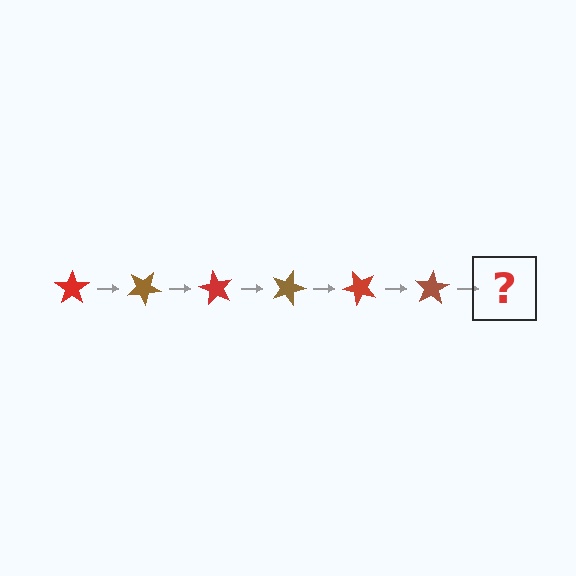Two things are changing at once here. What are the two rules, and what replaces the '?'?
The two rules are that it rotates 30 degrees each step and the color cycles through red and brown. The '?' should be a red star, rotated 180 degrees from the start.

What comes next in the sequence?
The next element should be a red star, rotated 180 degrees from the start.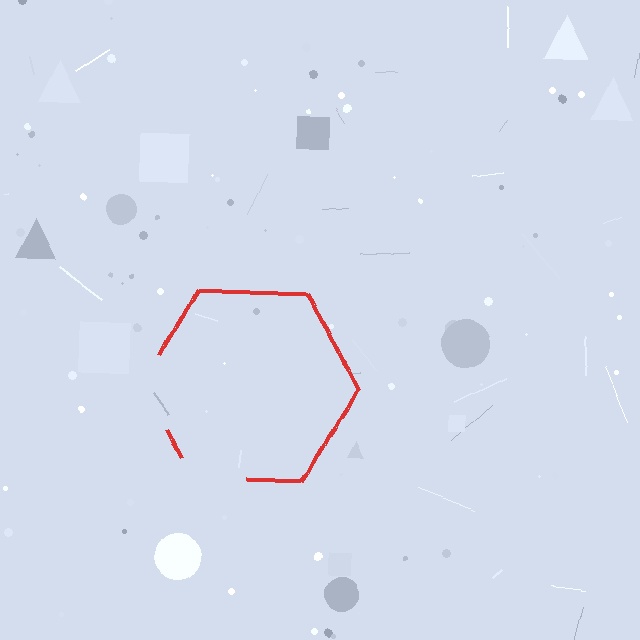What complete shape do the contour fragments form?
The contour fragments form a hexagon.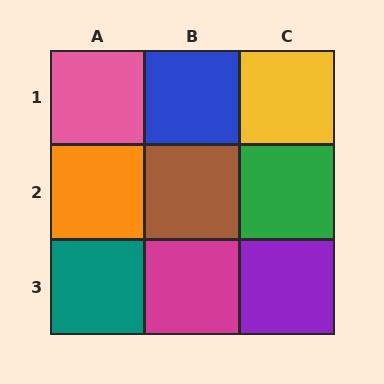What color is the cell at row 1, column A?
Pink.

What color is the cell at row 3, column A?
Teal.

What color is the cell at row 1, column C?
Yellow.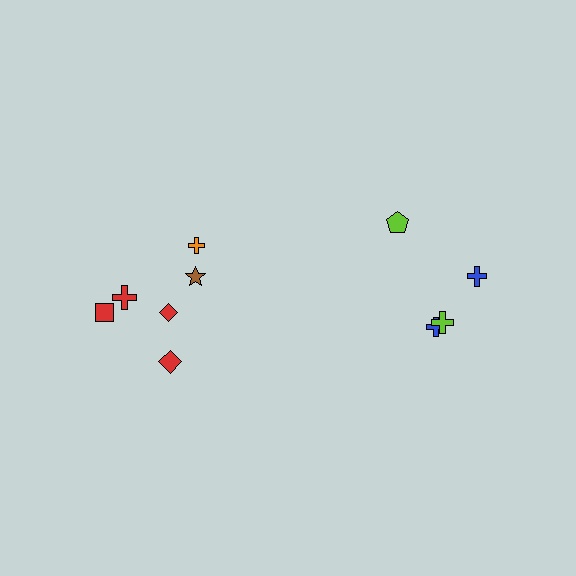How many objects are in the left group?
There are 6 objects.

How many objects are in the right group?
There are 4 objects.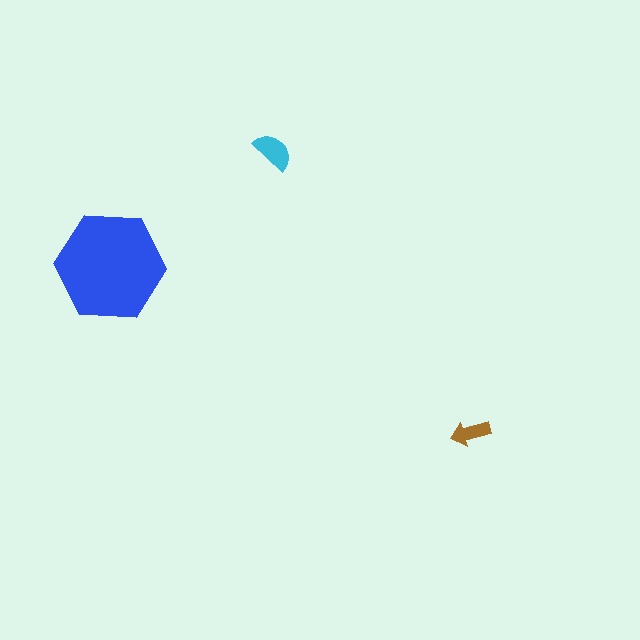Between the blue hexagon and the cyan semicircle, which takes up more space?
The blue hexagon.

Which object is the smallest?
The brown arrow.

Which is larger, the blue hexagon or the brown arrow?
The blue hexagon.